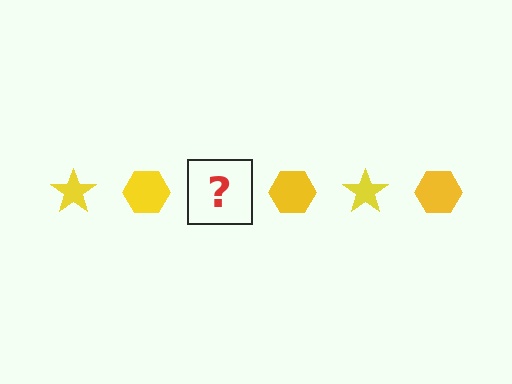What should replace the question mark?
The question mark should be replaced with a yellow star.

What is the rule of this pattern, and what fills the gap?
The rule is that the pattern cycles through star, hexagon shapes in yellow. The gap should be filled with a yellow star.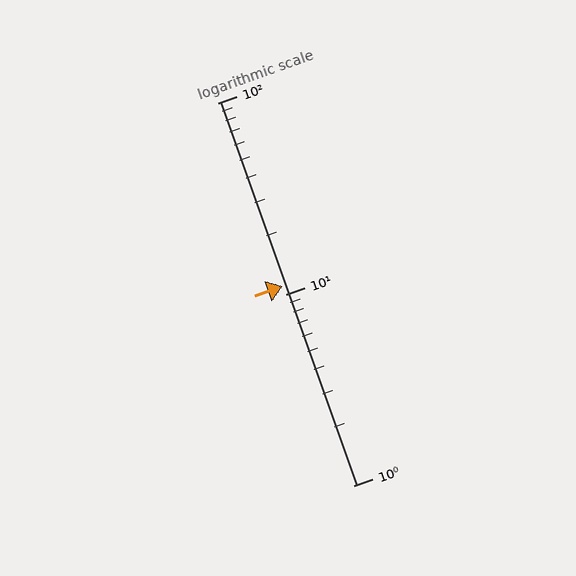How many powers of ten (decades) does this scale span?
The scale spans 2 decades, from 1 to 100.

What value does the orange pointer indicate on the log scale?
The pointer indicates approximately 11.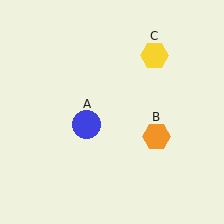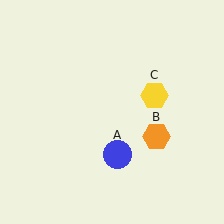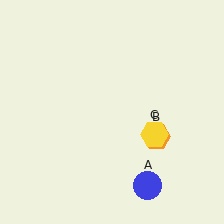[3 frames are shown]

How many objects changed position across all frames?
2 objects changed position: blue circle (object A), yellow hexagon (object C).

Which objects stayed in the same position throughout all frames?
Orange hexagon (object B) remained stationary.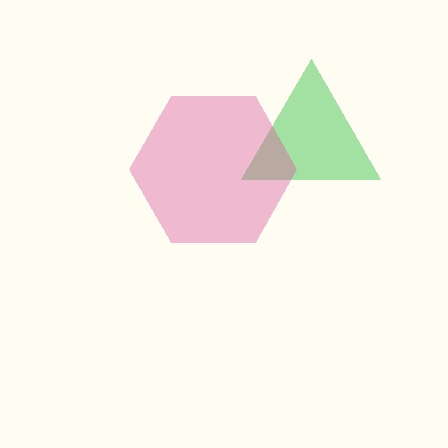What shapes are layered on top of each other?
The layered shapes are: a green triangle, a pink hexagon.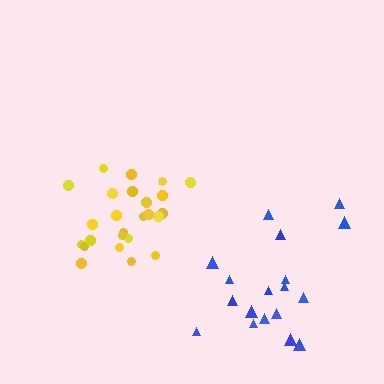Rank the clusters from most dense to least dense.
yellow, blue.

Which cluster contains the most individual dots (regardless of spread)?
Yellow (25).